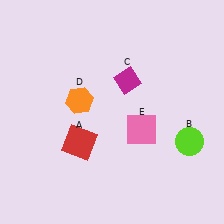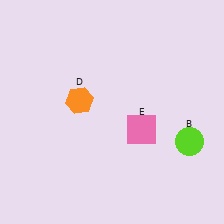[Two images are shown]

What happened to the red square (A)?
The red square (A) was removed in Image 2. It was in the bottom-left area of Image 1.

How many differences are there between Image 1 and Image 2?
There are 2 differences between the two images.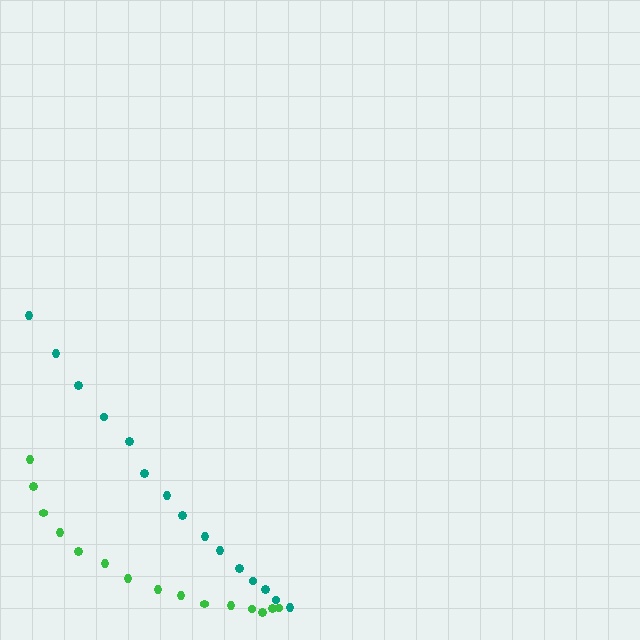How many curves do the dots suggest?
There are 2 distinct paths.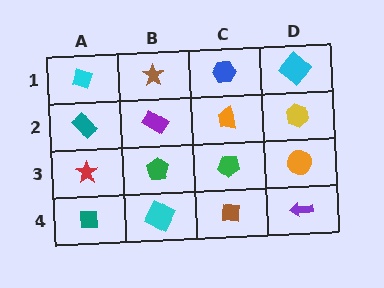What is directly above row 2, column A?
A cyan diamond.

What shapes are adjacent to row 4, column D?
An orange circle (row 3, column D), a brown square (row 4, column C).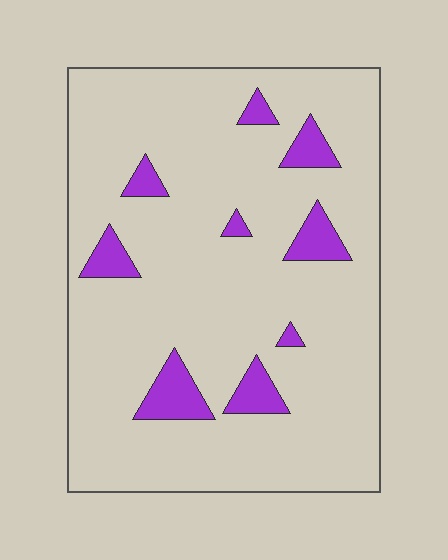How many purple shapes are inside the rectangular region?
9.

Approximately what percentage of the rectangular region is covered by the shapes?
Approximately 10%.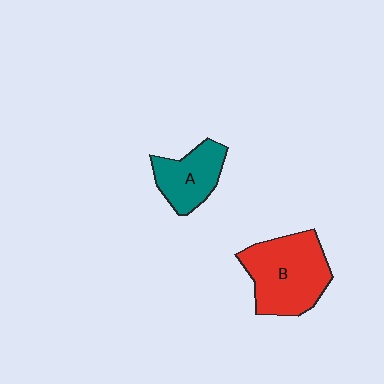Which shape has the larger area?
Shape B (red).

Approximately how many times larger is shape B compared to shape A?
Approximately 1.7 times.